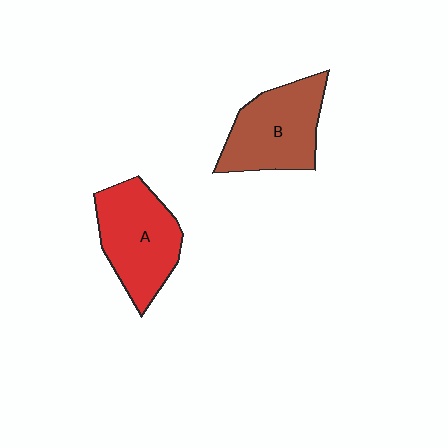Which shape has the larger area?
Shape A (red).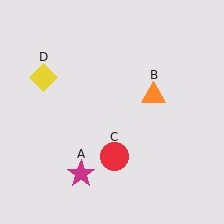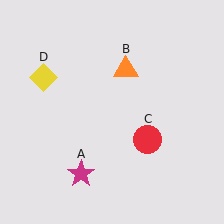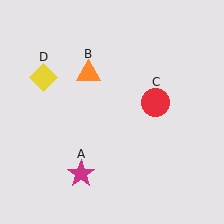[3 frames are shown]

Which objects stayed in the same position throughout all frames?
Magenta star (object A) and yellow diamond (object D) remained stationary.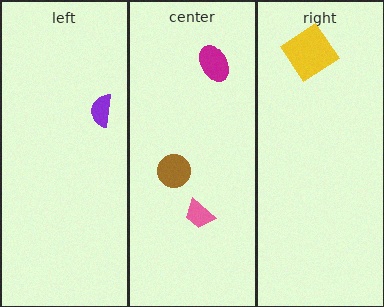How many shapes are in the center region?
3.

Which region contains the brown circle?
The center region.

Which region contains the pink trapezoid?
The center region.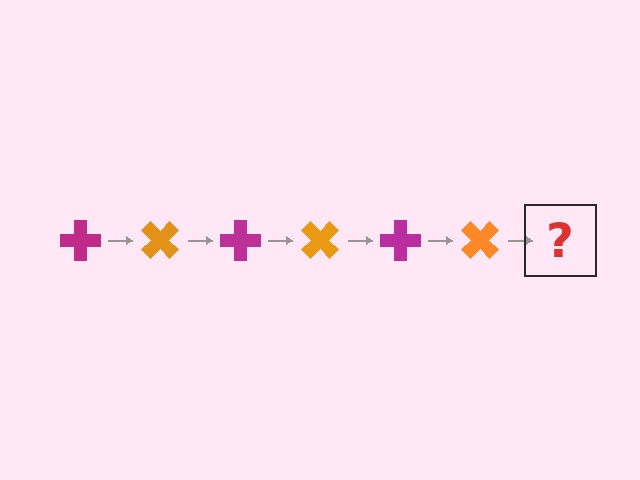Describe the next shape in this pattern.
It should be a magenta cross, rotated 270 degrees from the start.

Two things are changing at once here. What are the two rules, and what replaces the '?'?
The two rules are that it rotates 45 degrees each step and the color cycles through magenta and orange. The '?' should be a magenta cross, rotated 270 degrees from the start.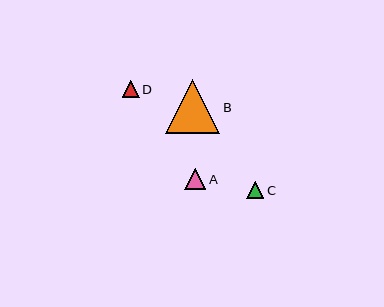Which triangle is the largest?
Triangle B is the largest with a size of approximately 54 pixels.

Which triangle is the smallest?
Triangle D is the smallest with a size of approximately 17 pixels.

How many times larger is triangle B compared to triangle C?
Triangle B is approximately 3.1 times the size of triangle C.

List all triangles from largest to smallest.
From largest to smallest: B, A, C, D.